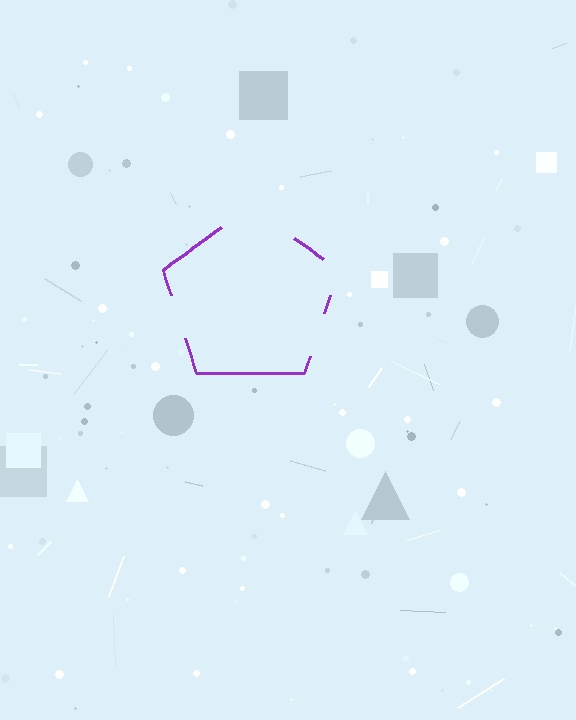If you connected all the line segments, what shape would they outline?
They would outline a pentagon.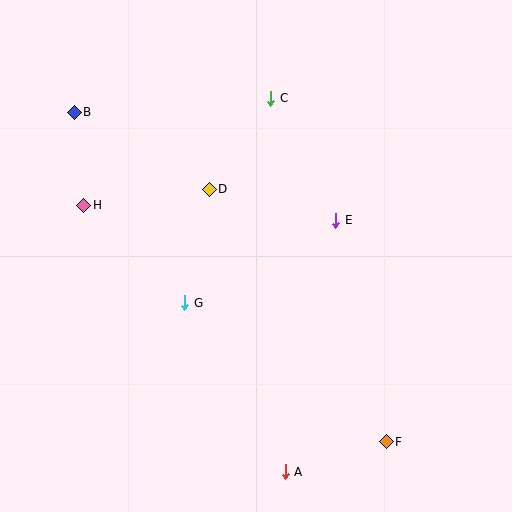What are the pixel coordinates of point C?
Point C is at (271, 98).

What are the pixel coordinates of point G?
Point G is at (185, 303).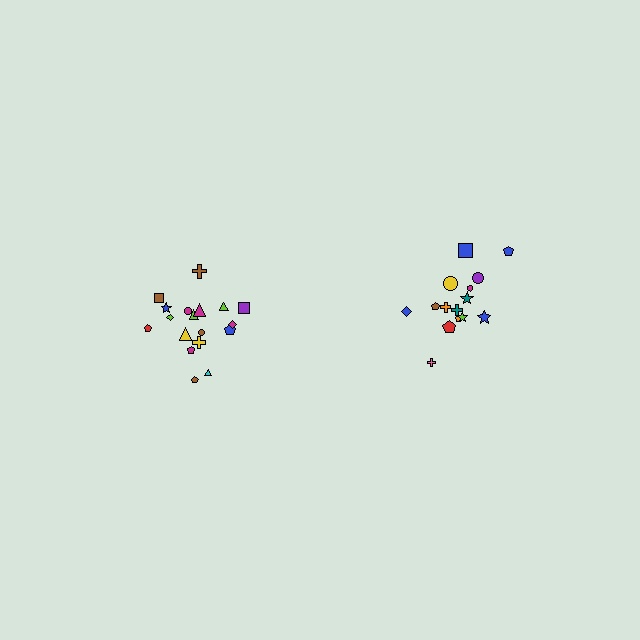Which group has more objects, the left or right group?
The left group.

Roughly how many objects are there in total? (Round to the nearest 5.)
Roughly 35 objects in total.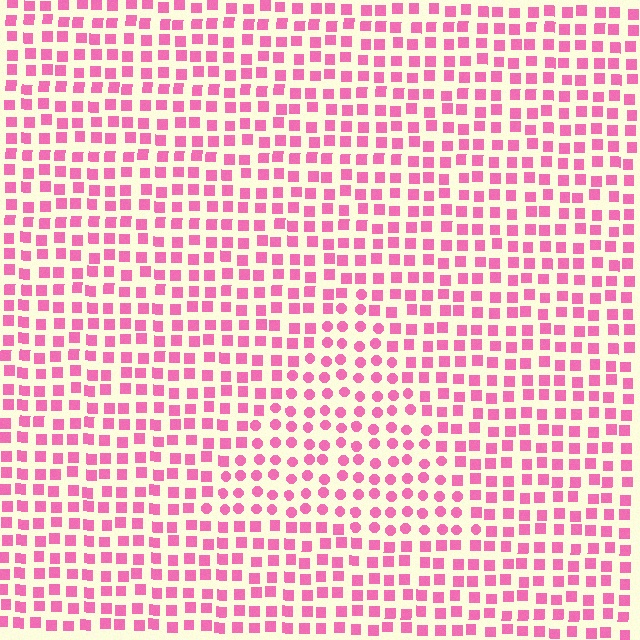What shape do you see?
I see a triangle.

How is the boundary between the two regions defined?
The boundary is defined by a change in element shape: circles inside vs. squares outside. All elements share the same color and spacing.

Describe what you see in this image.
The image is filled with small pink elements arranged in a uniform grid. A triangle-shaped region contains circles, while the surrounding area contains squares. The boundary is defined purely by the change in element shape.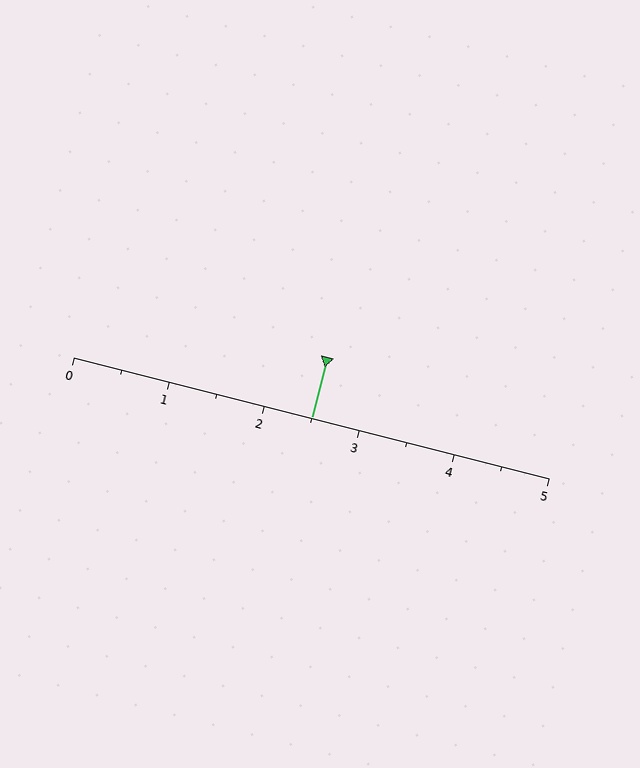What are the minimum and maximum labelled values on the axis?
The axis runs from 0 to 5.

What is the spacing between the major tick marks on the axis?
The major ticks are spaced 1 apart.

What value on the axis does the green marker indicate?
The marker indicates approximately 2.5.